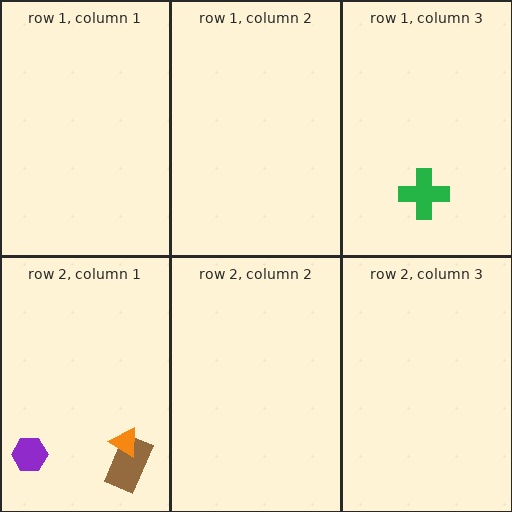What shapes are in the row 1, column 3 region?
The green cross.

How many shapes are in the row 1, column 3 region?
1.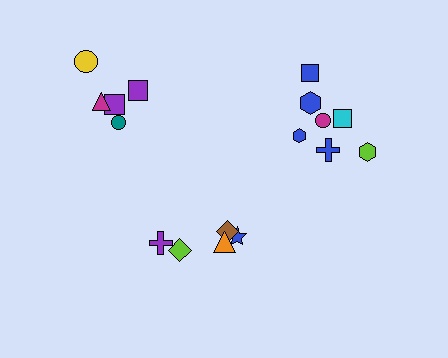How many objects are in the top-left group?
There are 5 objects.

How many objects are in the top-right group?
There are 7 objects.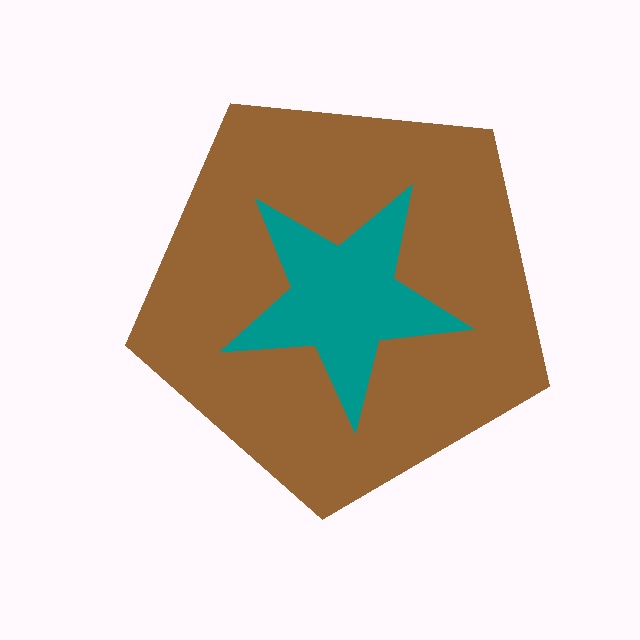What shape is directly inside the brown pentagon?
The teal star.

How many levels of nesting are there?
2.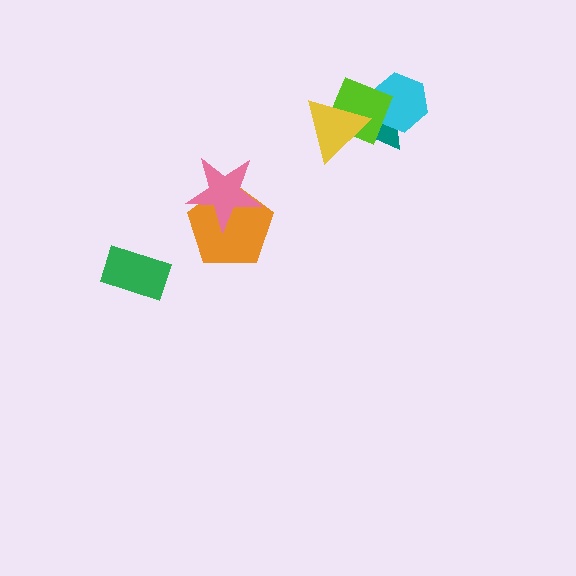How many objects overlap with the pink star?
1 object overlaps with the pink star.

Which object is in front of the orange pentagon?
The pink star is in front of the orange pentagon.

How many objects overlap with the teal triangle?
3 objects overlap with the teal triangle.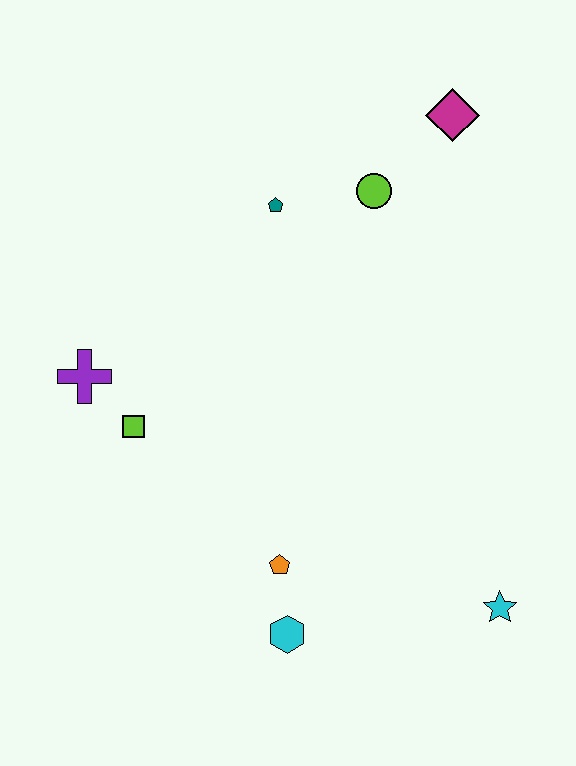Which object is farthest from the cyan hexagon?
The magenta diamond is farthest from the cyan hexagon.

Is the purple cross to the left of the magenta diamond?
Yes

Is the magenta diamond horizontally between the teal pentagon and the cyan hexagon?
No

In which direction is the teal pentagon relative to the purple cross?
The teal pentagon is to the right of the purple cross.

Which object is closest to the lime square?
The purple cross is closest to the lime square.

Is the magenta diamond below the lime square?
No